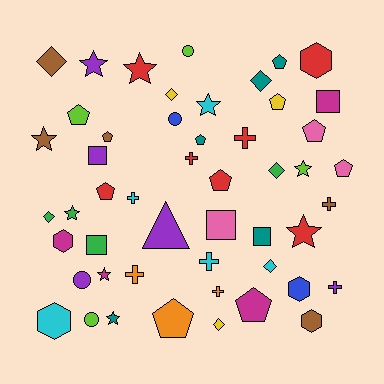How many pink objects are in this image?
There are 3 pink objects.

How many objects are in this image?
There are 50 objects.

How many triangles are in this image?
There is 1 triangle.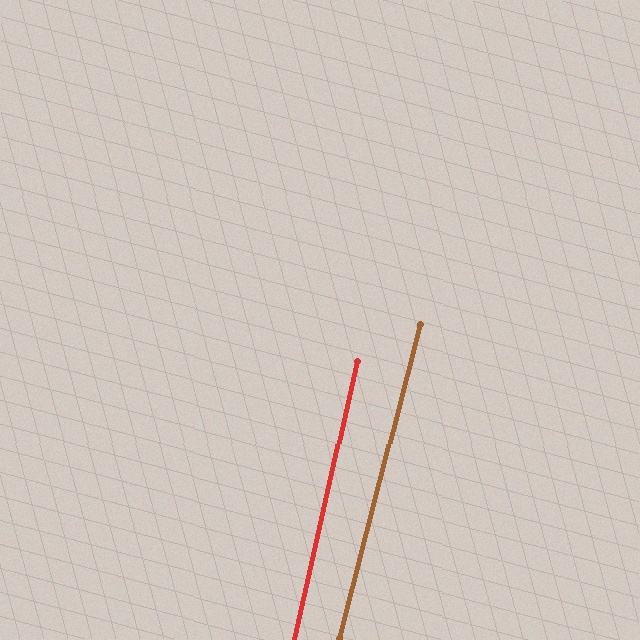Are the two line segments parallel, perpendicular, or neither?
Parallel — their directions differ by only 1.6°.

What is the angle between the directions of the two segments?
Approximately 2 degrees.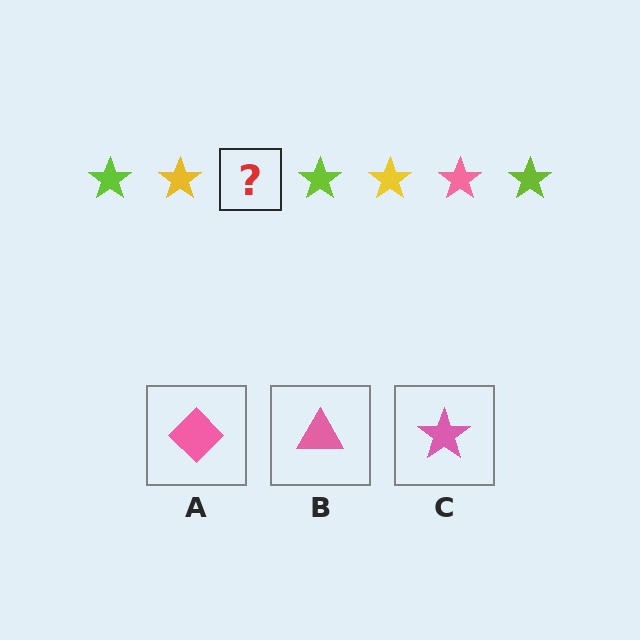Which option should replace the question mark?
Option C.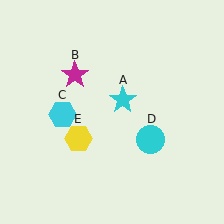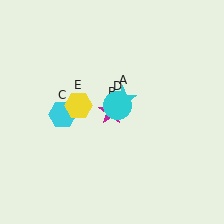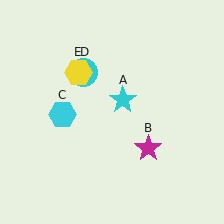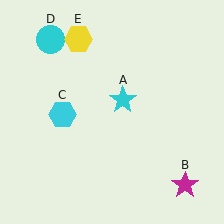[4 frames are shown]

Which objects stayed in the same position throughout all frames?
Cyan star (object A) and cyan hexagon (object C) remained stationary.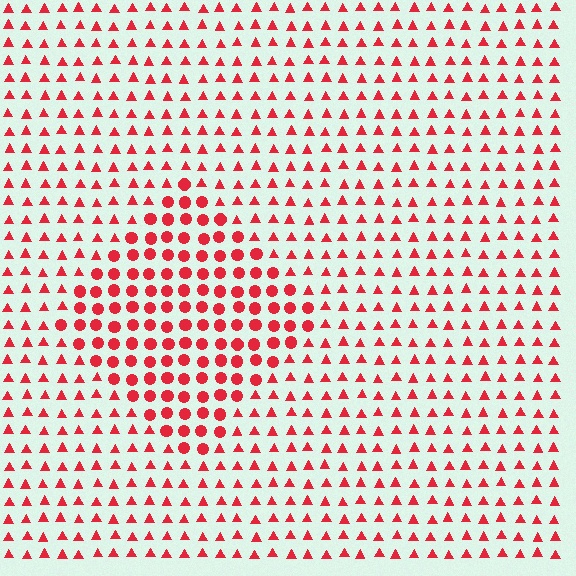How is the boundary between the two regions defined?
The boundary is defined by a change in element shape: circles inside vs. triangles outside. All elements share the same color and spacing.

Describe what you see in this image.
The image is filled with small red elements arranged in a uniform grid. A diamond-shaped region contains circles, while the surrounding area contains triangles. The boundary is defined purely by the change in element shape.